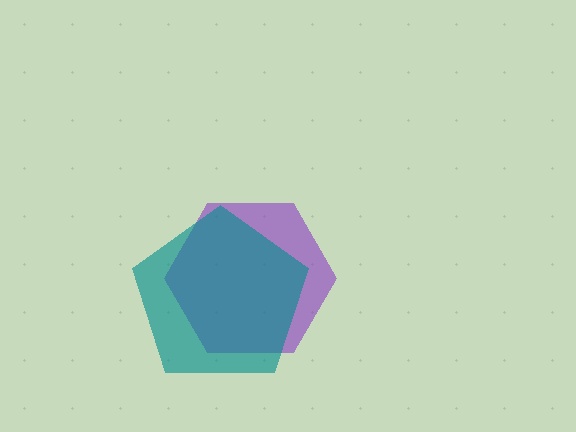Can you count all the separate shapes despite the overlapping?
Yes, there are 2 separate shapes.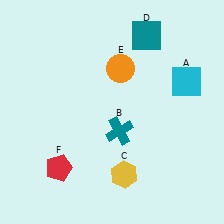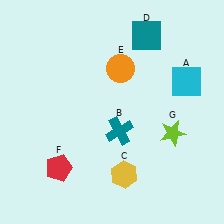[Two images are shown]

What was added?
A lime star (G) was added in Image 2.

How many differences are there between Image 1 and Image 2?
There is 1 difference between the two images.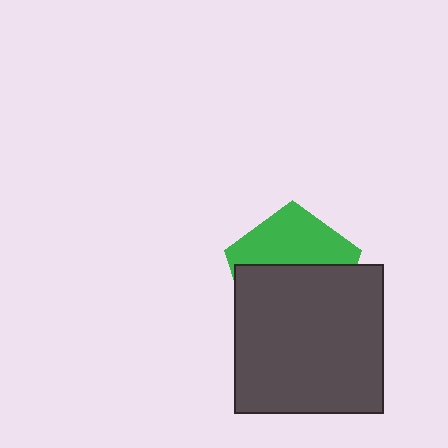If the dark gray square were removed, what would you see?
You would see the complete green pentagon.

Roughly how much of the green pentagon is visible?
A small part of it is visible (roughly 42%).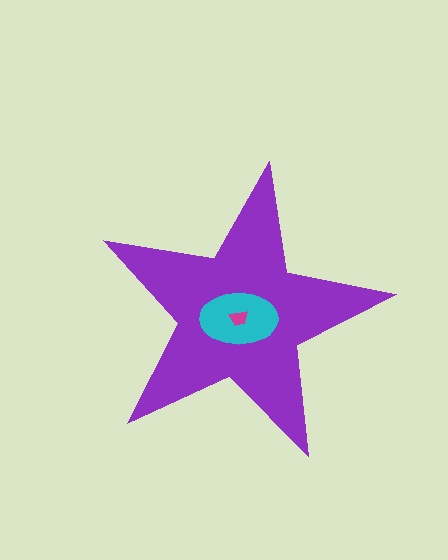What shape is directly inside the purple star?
The cyan ellipse.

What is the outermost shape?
The purple star.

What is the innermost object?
The magenta trapezoid.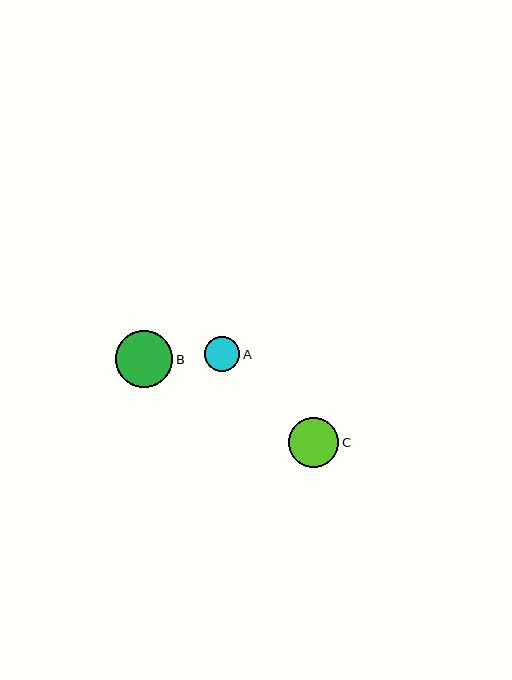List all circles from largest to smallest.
From largest to smallest: B, C, A.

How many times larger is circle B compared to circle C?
Circle B is approximately 1.1 times the size of circle C.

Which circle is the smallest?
Circle A is the smallest with a size of approximately 35 pixels.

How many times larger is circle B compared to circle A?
Circle B is approximately 1.6 times the size of circle A.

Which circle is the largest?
Circle B is the largest with a size of approximately 57 pixels.